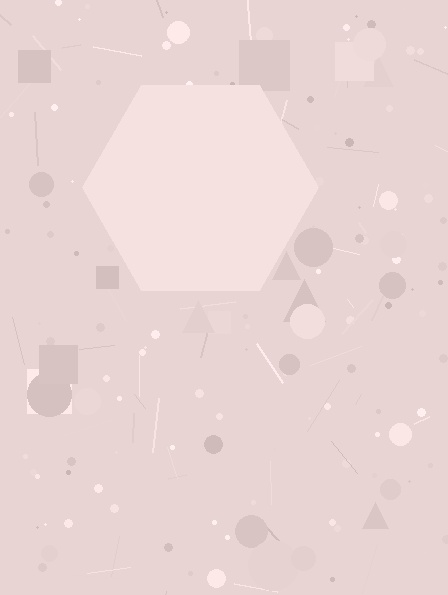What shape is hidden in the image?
A hexagon is hidden in the image.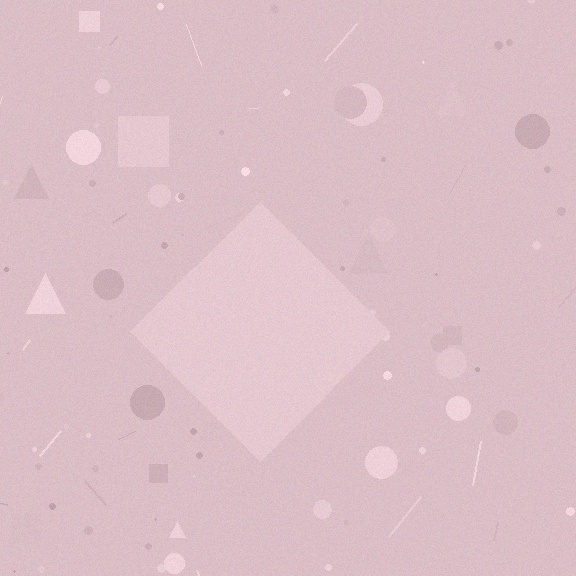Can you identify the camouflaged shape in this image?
The camouflaged shape is a diamond.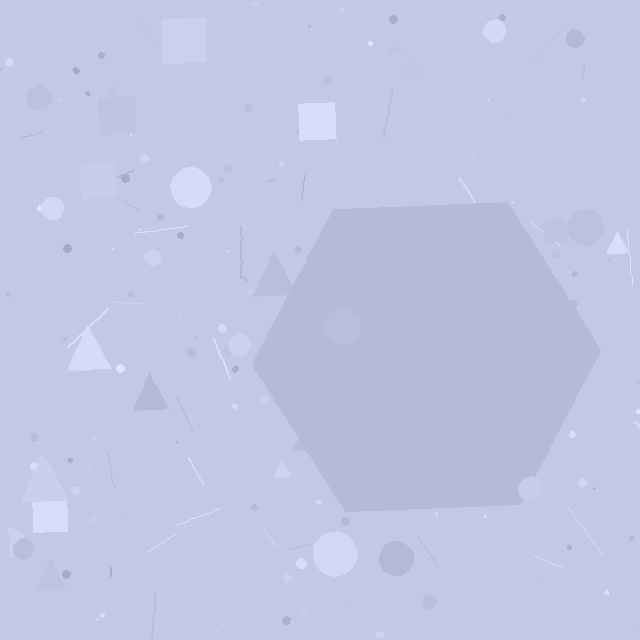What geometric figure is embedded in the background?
A hexagon is embedded in the background.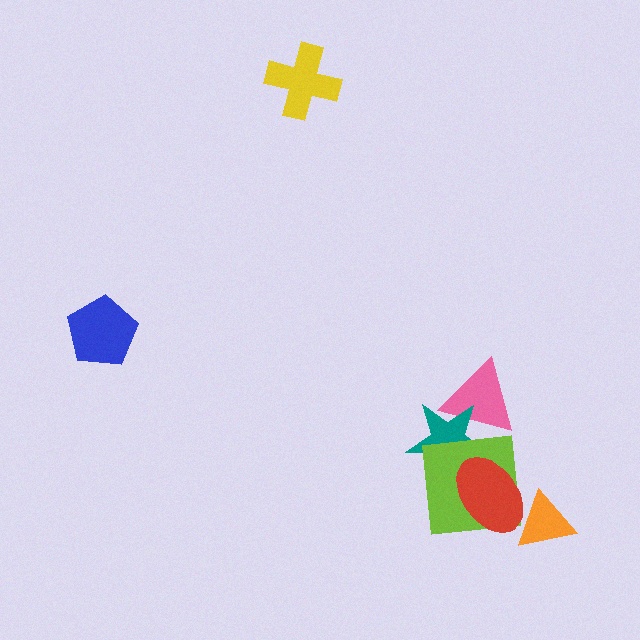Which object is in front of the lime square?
The red ellipse is in front of the lime square.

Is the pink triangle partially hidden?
Yes, it is partially covered by another shape.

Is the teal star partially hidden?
Yes, it is partially covered by another shape.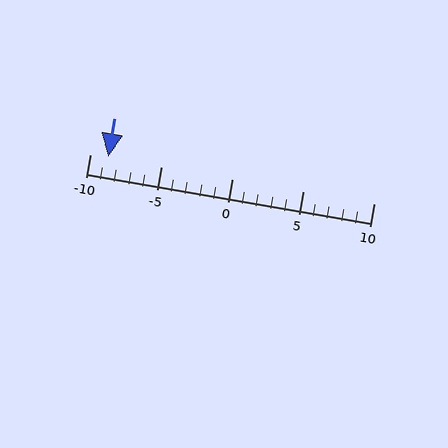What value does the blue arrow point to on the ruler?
The blue arrow points to approximately -9.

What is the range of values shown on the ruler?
The ruler shows values from -10 to 10.